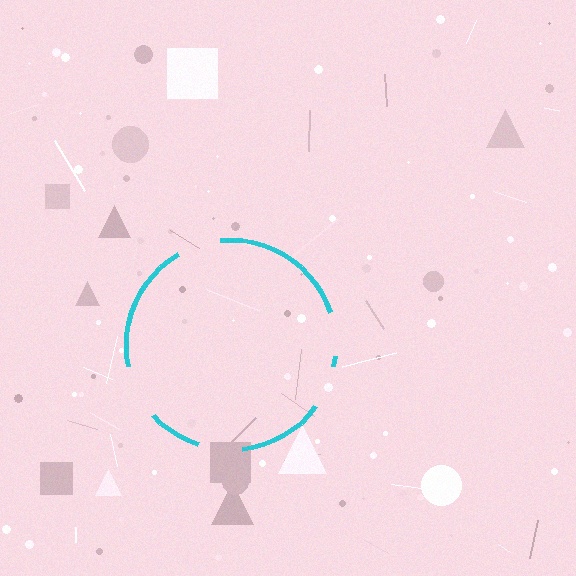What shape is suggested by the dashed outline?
The dashed outline suggests a circle.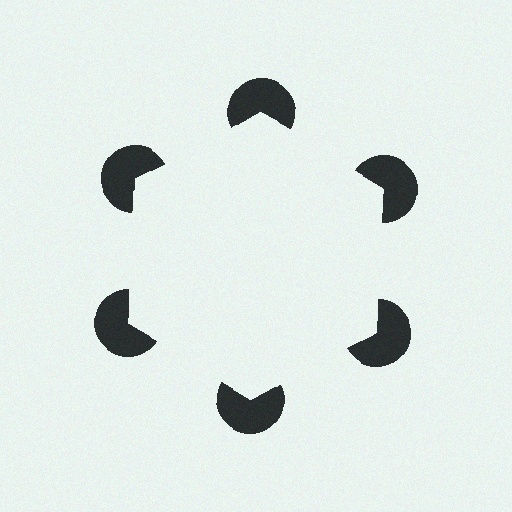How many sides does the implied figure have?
6 sides.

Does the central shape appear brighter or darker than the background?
It typically appears slightly brighter than the background, even though no actual brightness change is drawn.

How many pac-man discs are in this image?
There are 6 — one at each vertex of the illusory hexagon.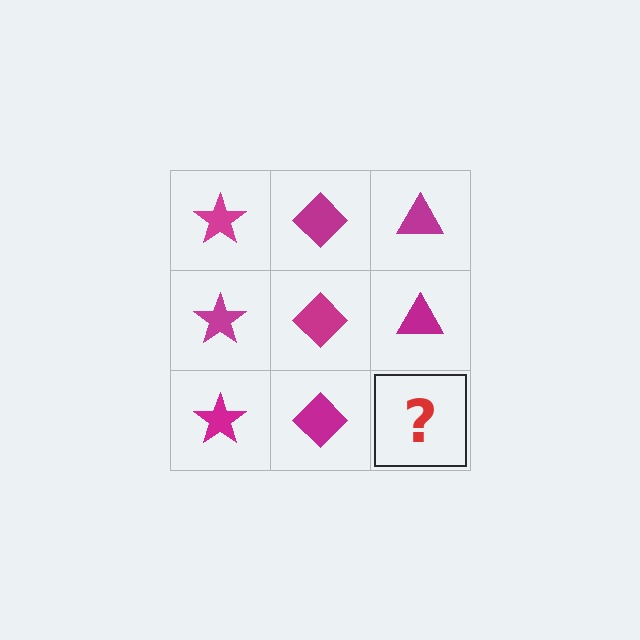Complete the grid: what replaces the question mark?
The question mark should be replaced with a magenta triangle.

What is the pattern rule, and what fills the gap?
The rule is that each column has a consistent shape. The gap should be filled with a magenta triangle.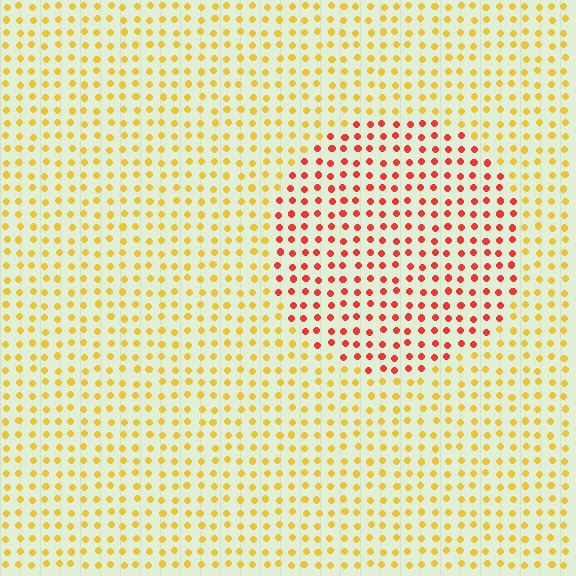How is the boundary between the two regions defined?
The boundary is defined purely by a slight shift in hue (about 47 degrees). Spacing, size, and orientation are identical on both sides.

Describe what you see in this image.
The image is filled with small yellow elements in a uniform arrangement. A circle-shaped region is visible where the elements are tinted to a slightly different hue, forming a subtle color boundary.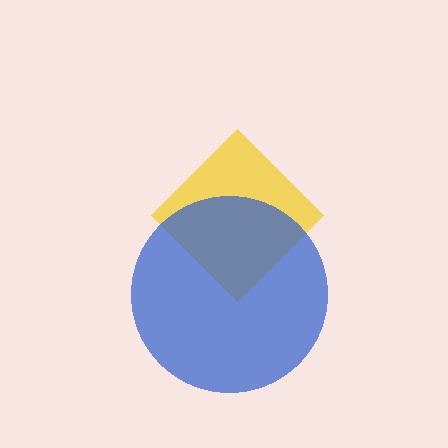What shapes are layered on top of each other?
The layered shapes are: a yellow diamond, a blue circle.